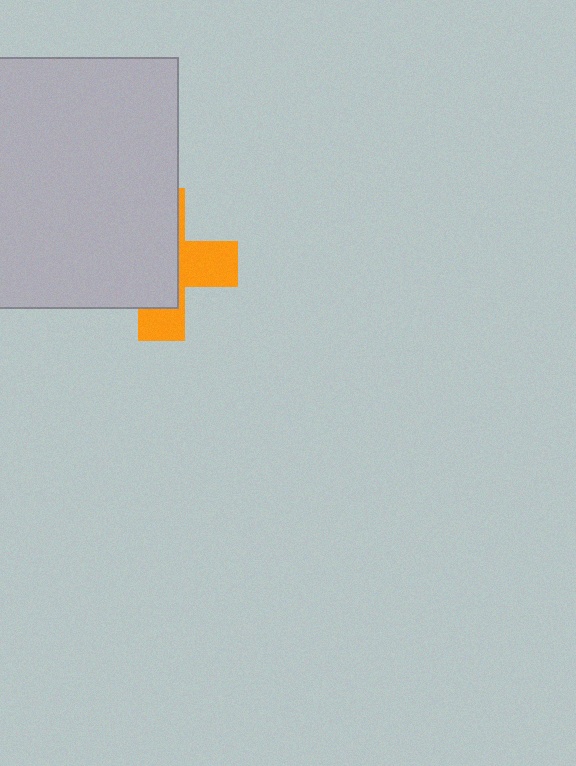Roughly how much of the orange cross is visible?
A small part of it is visible (roughly 38%).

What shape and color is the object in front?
The object in front is a light gray rectangle.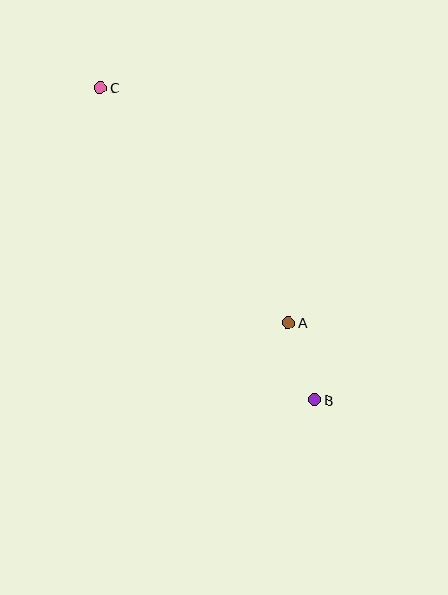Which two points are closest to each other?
Points A and B are closest to each other.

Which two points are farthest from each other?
Points B and C are farthest from each other.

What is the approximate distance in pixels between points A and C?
The distance between A and C is approximately 301 pixels.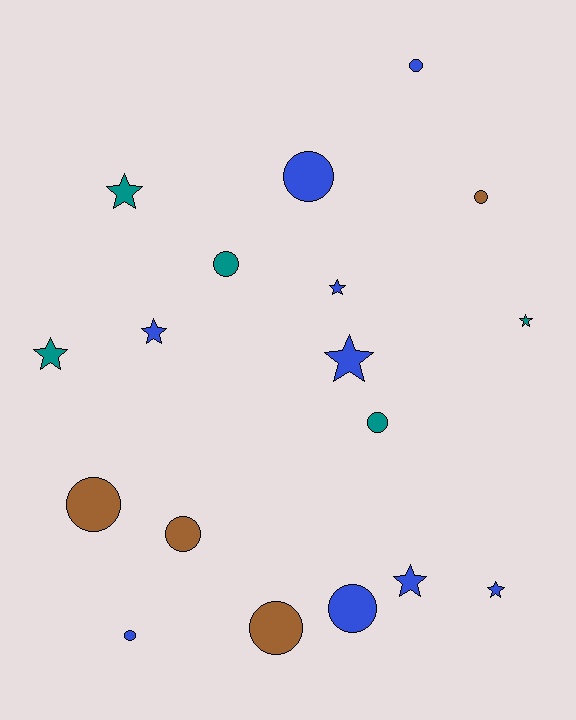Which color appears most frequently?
Blue, with 9 objects.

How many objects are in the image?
There are 18 objects.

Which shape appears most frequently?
Circle, with 10 objects.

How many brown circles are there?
There are 4 brown circles.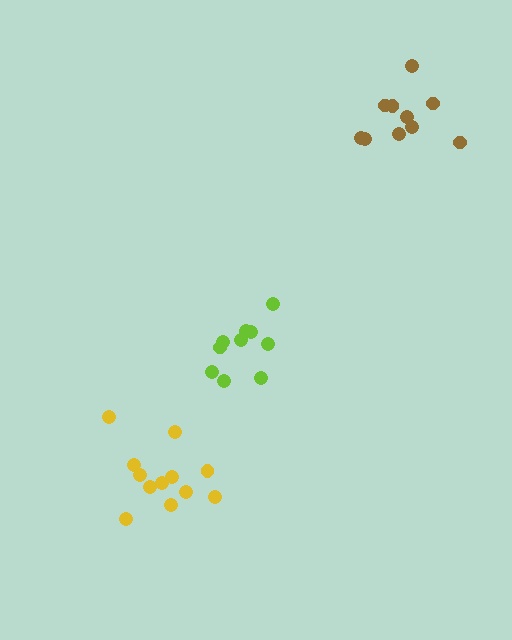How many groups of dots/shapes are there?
There are 3 groups.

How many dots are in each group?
Group 1: 10 dots, Group 2: 10 dots, Group 3: 12 dots (32 total).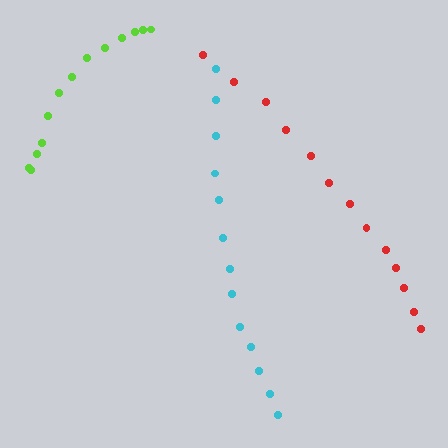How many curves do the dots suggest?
There are 3 distinct paths.